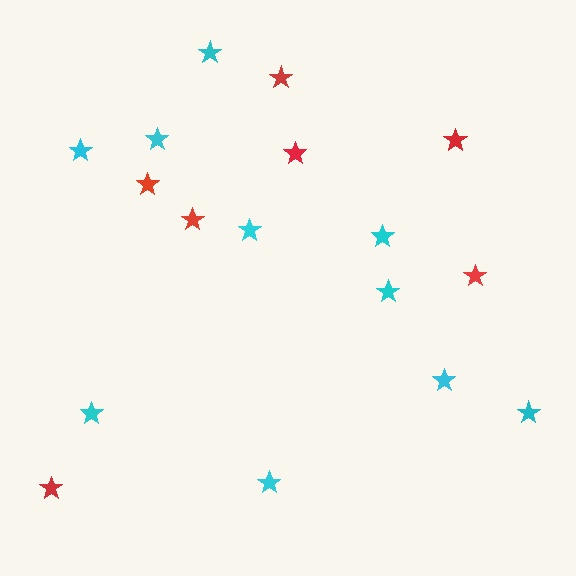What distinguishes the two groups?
There are 2 groups: one group of red stars (7) and one group of cyan stars (10).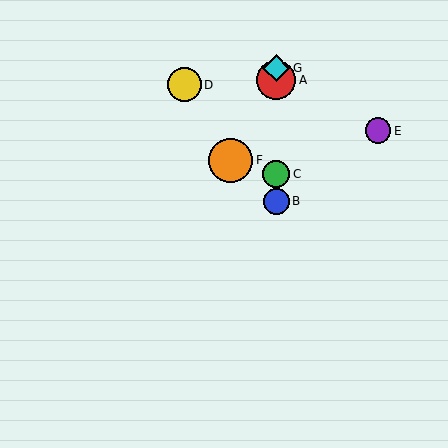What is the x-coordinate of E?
Object E is at x≈378.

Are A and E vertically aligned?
No, A is at x≈276 and E is at x≈378.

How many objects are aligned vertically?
4 objects (A, B, C, G) are aligned vertically.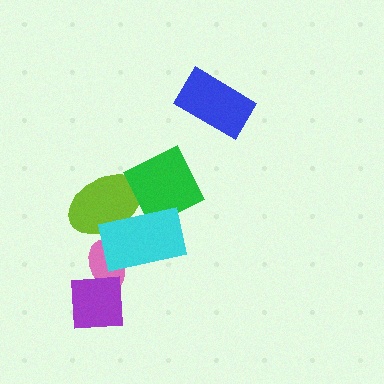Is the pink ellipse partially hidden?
Yes, it is partially covered by another shape.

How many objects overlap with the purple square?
1 object overlaps with the purple square.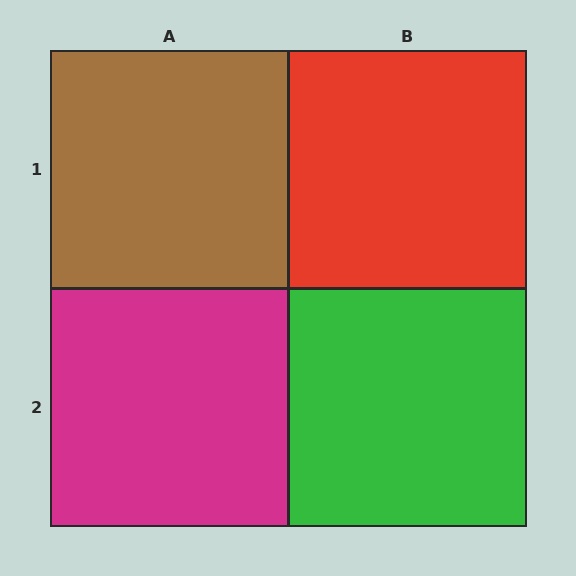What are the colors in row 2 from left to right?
Magenta, green.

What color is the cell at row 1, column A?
Brown.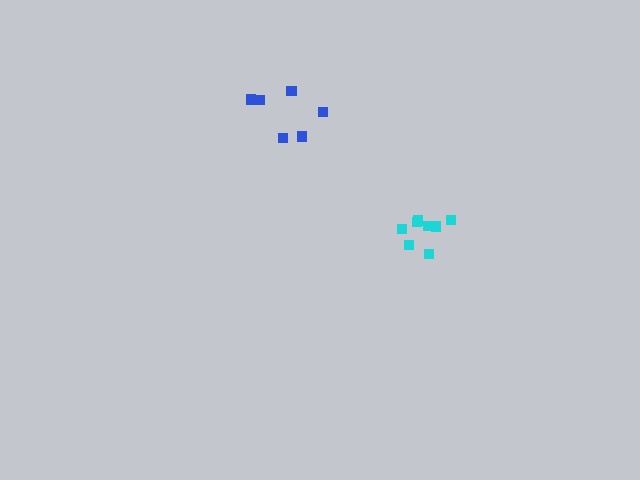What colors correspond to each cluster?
The clusters are colored: cyan, blue.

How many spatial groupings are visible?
There are 2 spatial groupings.